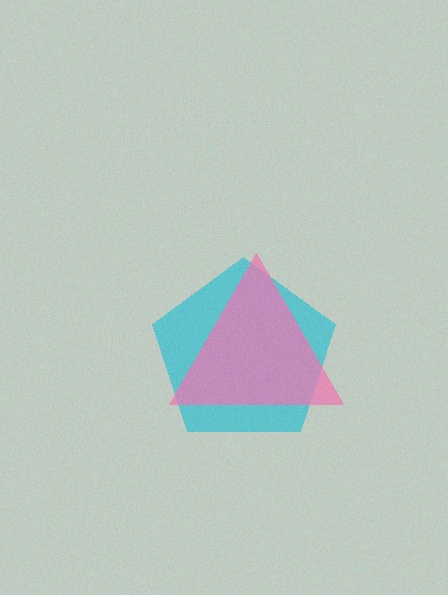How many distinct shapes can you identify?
There are 2 distinct shapes: a cyan pentagon, a pink triangle.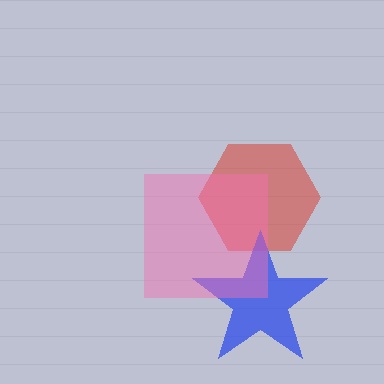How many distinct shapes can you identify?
There are 3 distinct shapes: a red hexagon, a blue star, a pink square.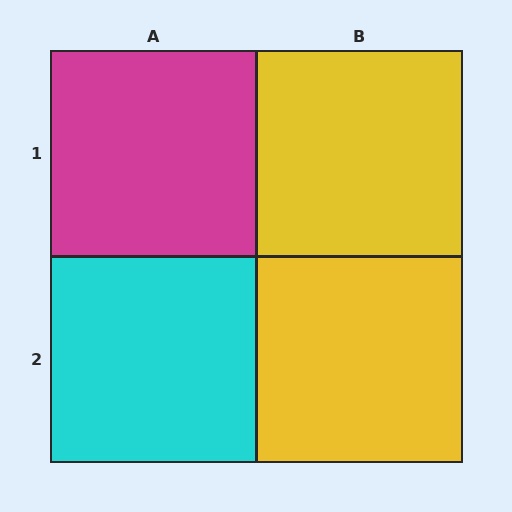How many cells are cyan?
1 cell is cyan.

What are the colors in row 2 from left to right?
Cyan, yellow.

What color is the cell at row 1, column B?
Yellow.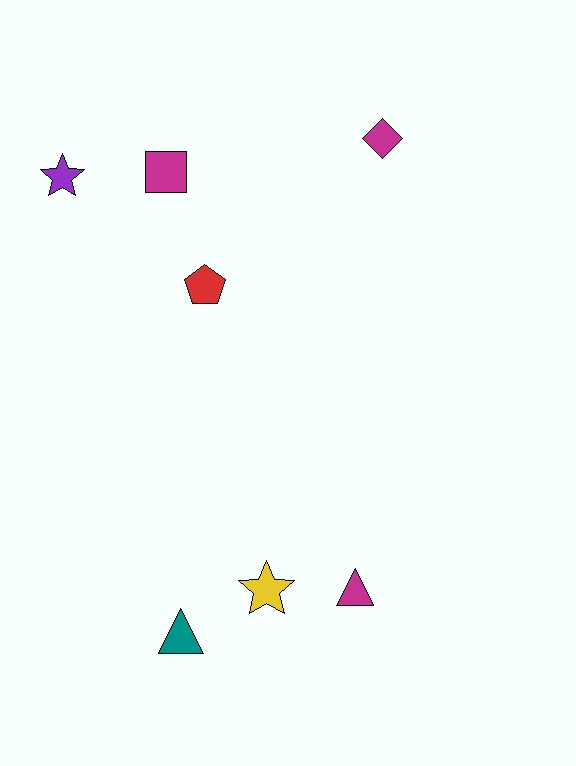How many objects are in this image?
There are 7 objects.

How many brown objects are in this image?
There are no brown objects.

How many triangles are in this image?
There are 2 triangles.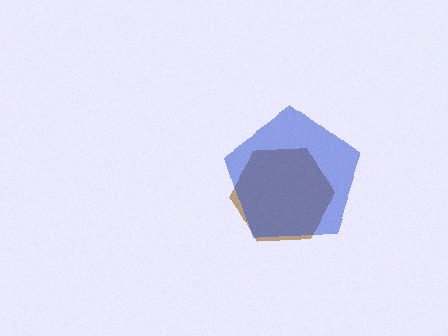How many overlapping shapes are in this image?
There are 2 overlapping shapes in the image.